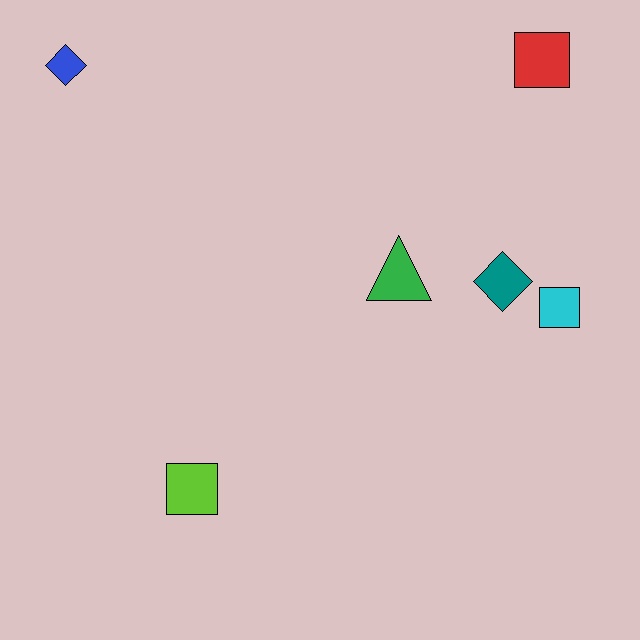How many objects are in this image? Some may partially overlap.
There are 6 objects.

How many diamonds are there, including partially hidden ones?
There are 2 diamonds.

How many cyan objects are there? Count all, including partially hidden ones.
There is 1 cyan object.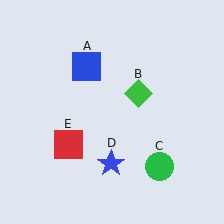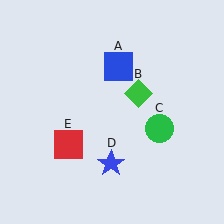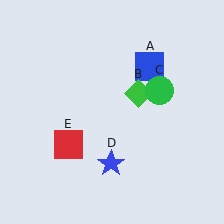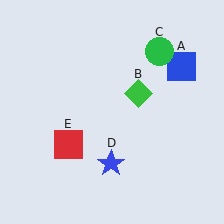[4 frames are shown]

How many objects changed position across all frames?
2 objects changed position: blue square (object A), green circle (object C).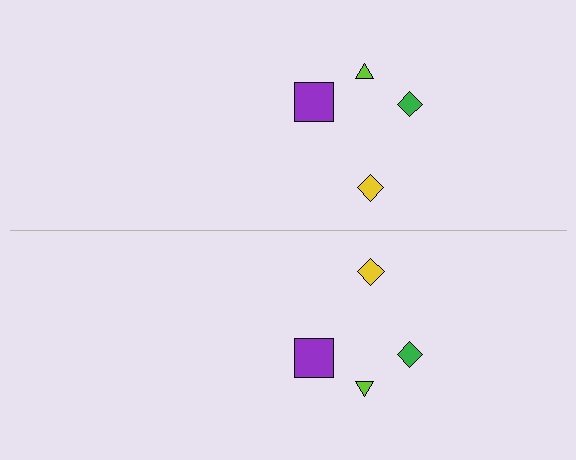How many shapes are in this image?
There are 8 shapes in this image.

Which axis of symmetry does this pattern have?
The pattern has a horizontal axis of symmetry running through the center of the image.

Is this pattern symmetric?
Yes, this pattern has bilateral (reflection) symmetry.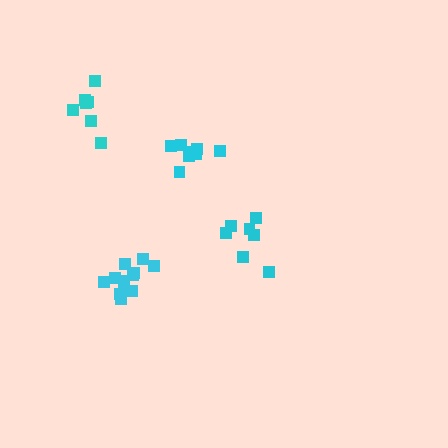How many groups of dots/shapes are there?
There are 4 groups.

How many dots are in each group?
Group 1: 12 dots, Group 2: 7 dots, Group 3: 8 dots, Group 4: 7 dots (34 total).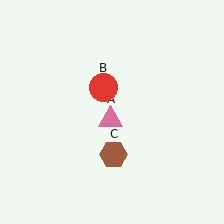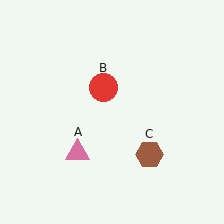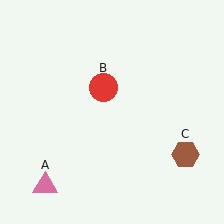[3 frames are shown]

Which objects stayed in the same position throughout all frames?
Red circle (object B) remained stationary.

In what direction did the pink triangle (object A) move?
The pink triangle (object A) moved down and to the left.